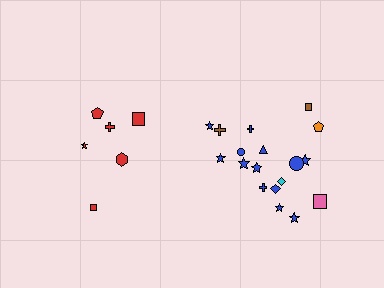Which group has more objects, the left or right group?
The right group.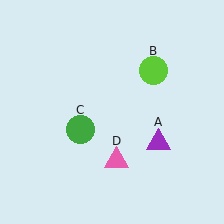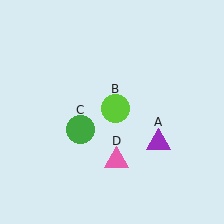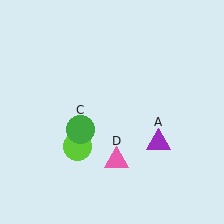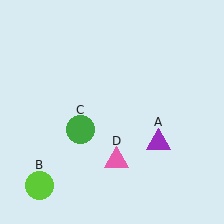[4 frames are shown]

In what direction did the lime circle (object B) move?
The lime circle (object B) moved down and to the left.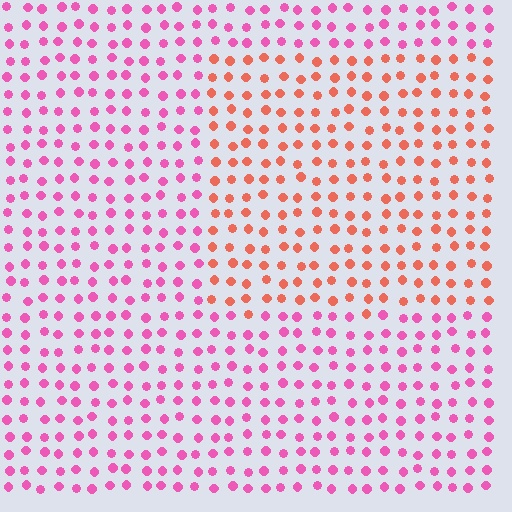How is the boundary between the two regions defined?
The boundary is defined purely by a slight shift in hue (about 45 degrees). Spacing, size, and orientation are identical on both sides.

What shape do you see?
I see a rectangle.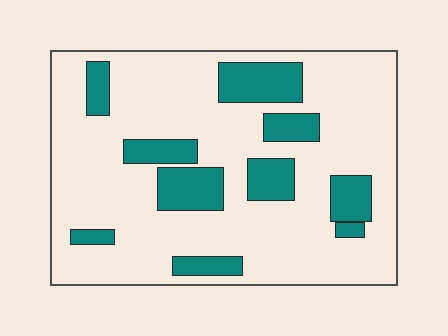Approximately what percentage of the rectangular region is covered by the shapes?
Approximately 20%.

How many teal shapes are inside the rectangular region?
10.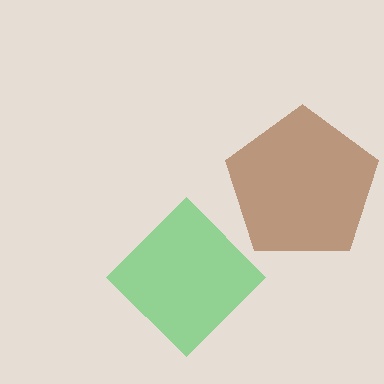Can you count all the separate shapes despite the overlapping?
Yes, there are 2 separate shapes.